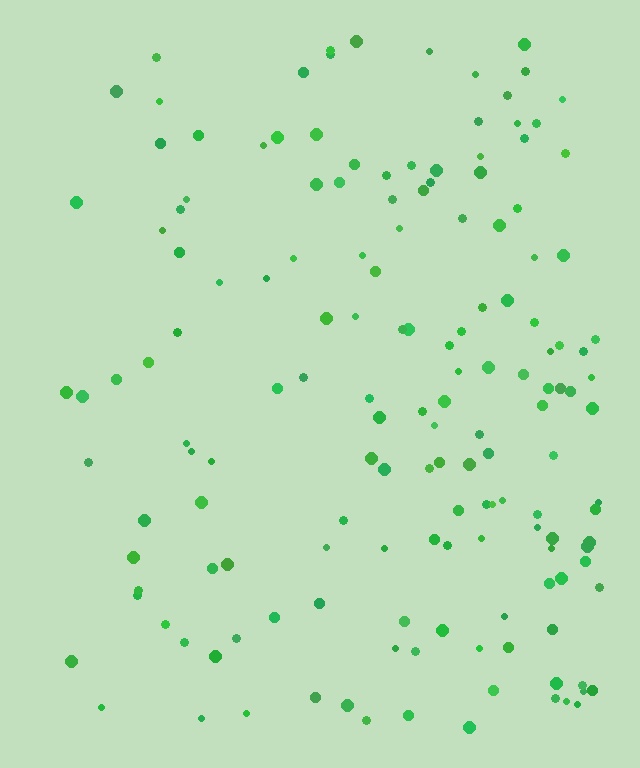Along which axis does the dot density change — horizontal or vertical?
Horizontal.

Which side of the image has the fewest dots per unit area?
The left.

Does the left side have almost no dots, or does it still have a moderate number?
Still a moderate number, just noticeably fewer than the right.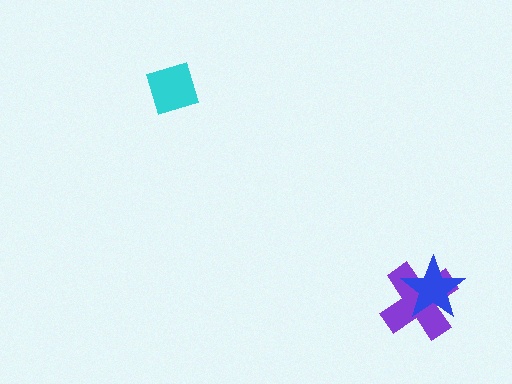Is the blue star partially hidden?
No, no other shape covers it.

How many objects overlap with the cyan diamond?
0 objects overlap with the cyan diamond.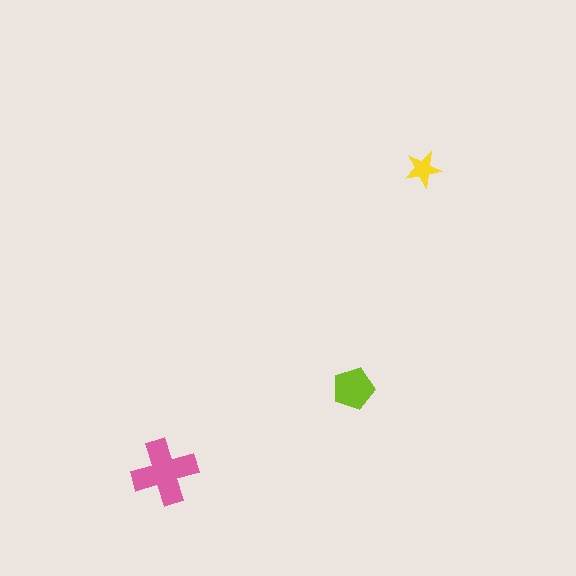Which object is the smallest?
The yellow star.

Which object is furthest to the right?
The yellow star is rightmost.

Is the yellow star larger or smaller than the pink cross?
Smaller.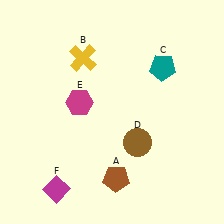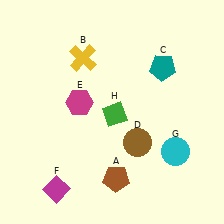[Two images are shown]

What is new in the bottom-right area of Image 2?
A green diamond (H) was added in the bottom-right area of Image 2.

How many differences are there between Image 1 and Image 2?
There are 2 differences between the two images.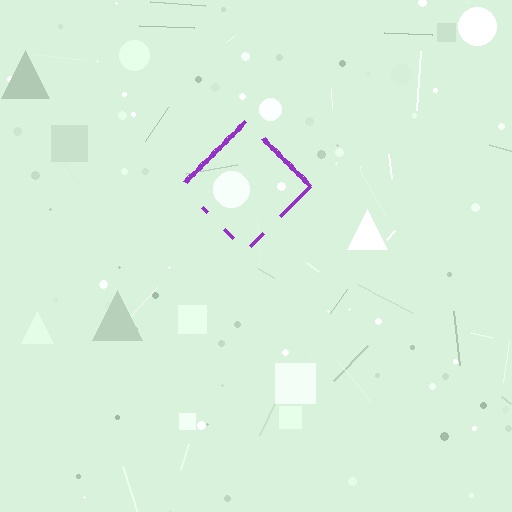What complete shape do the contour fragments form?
The contour fragments form a diamond.